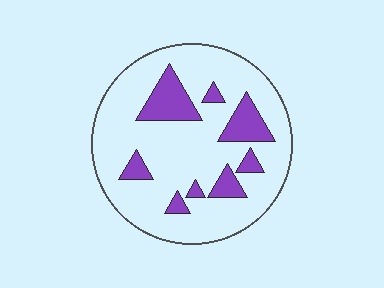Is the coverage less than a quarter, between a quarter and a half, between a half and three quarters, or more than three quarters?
Less than a quarter.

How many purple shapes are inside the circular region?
8.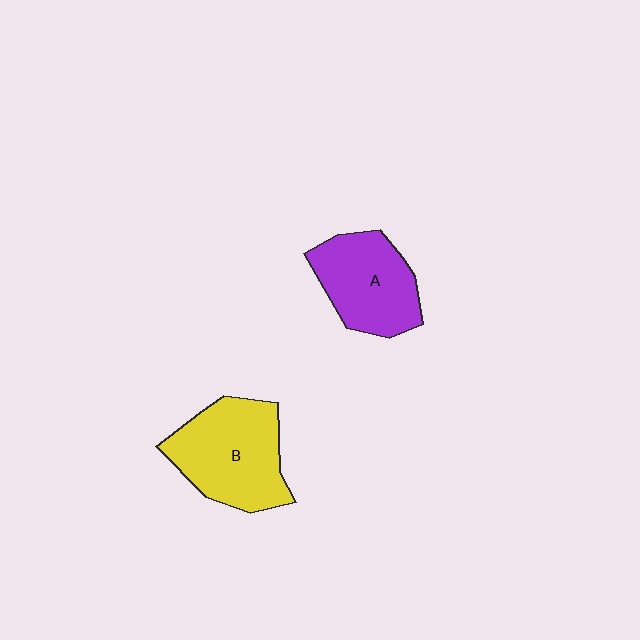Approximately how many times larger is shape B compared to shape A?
Approximately 1.2 times.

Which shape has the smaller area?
Shape A (purple).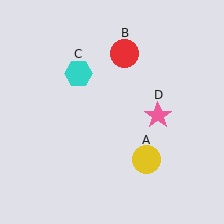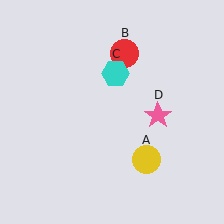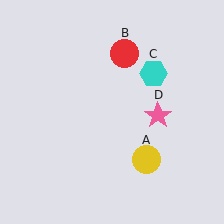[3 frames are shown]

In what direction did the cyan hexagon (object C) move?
The cyan hexagon (object C) moved right.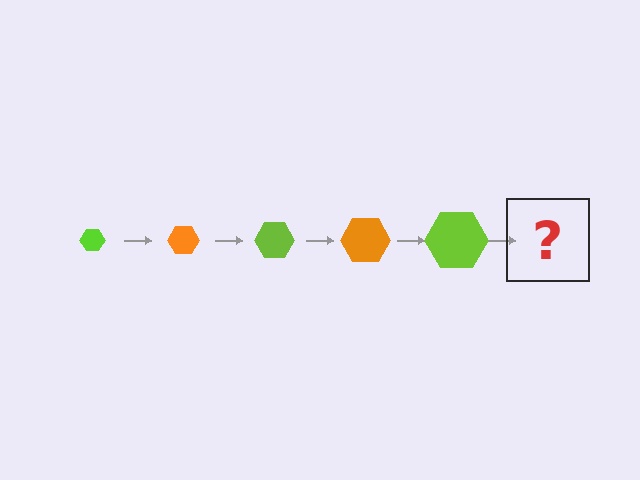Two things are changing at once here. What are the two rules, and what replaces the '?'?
The two rules are that the hexagon grows larger each step and the color cycles through lime and orange. The '?' should be an orange hexagon, larger than the previous one.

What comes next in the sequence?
The next element should be an orange hexagon, larger than the previous one.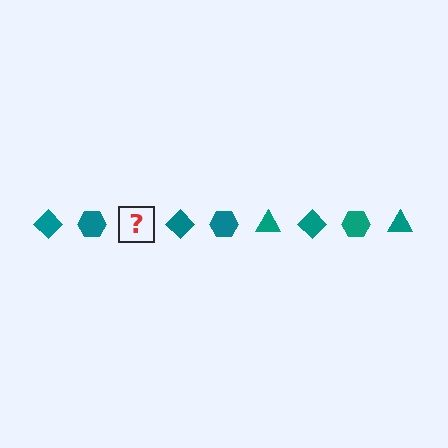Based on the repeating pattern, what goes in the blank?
The blank should be a teal triangle.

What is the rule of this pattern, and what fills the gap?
The rule is that the pattern cycles through diamond, hexagon, triangle shapes in teal. The gap should be filled with a teal triangle.